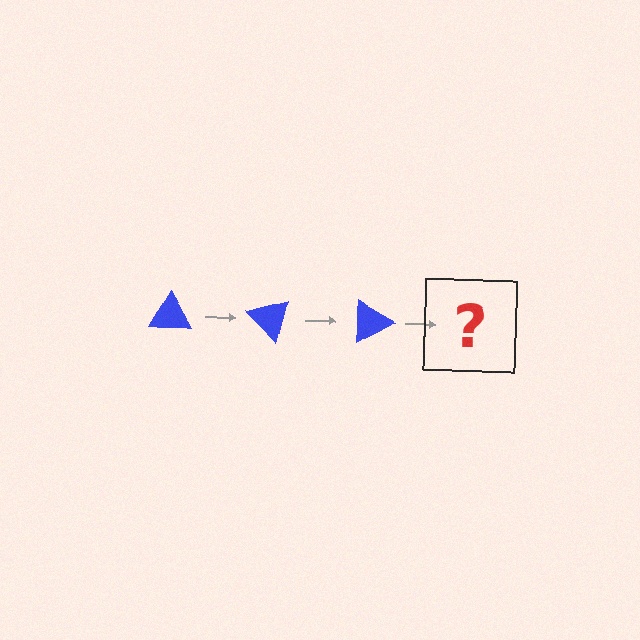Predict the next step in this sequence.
The next step is a blue triangle rotated 135 degrees.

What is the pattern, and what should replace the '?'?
The pattern is that the triangle rotates 45 degrees each step. The '?' should be a blue triangle rotated 135 degrees.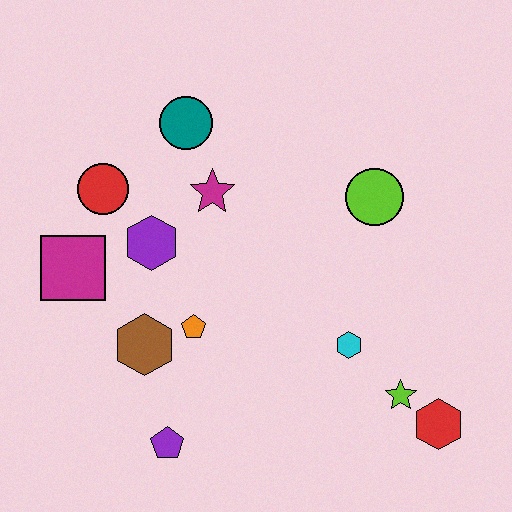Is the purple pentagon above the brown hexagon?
No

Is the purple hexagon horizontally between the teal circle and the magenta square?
Yes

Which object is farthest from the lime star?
The red circle is farthest from the lime star.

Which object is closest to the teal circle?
The magenta star is closest to the teal circle.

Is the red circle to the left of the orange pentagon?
Yes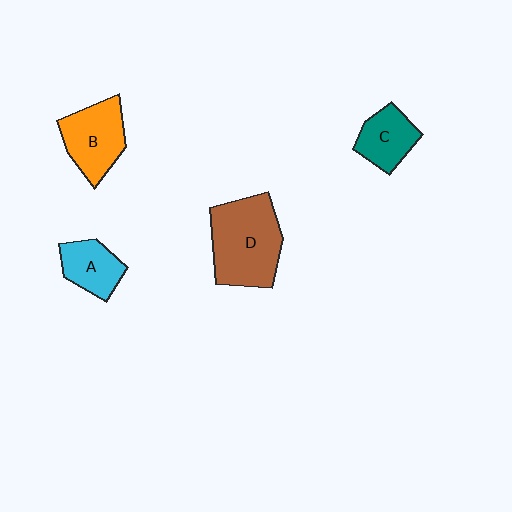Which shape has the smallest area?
Shape A (cyan).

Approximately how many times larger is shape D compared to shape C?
Approximately 2.0 times.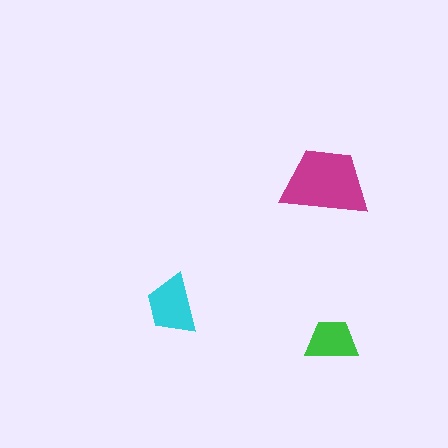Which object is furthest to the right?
The green trapezoid is rightmost.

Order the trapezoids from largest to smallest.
the magenta one, the cyan one, the green one.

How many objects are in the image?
There are 3 objects in the image.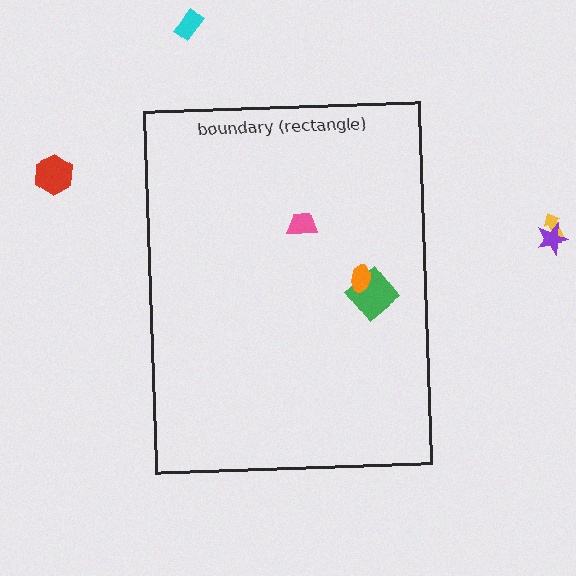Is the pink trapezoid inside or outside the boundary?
Inside.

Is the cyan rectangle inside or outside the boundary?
Outside.